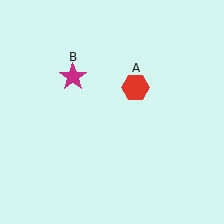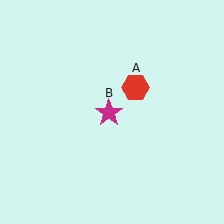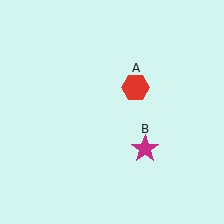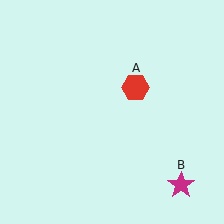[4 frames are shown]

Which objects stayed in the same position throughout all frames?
Red hexagon (object A) remained stationary.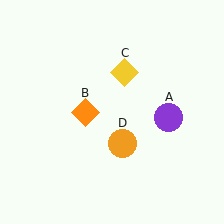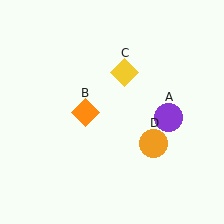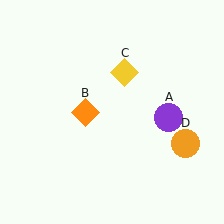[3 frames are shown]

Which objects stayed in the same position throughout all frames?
Purple circle (object A) and orange diamond (object B) and yellow diamond (object C) remained stationary.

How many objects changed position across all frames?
1 object changed position: orange circle (object D).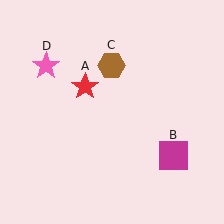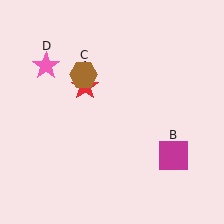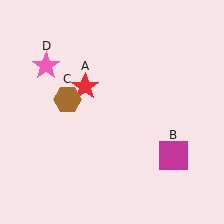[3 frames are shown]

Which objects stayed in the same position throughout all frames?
Red star (object A) and magenta square (object B) and pink star (object D) remained stationary.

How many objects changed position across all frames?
1 object changed position: brown hexagon (object C).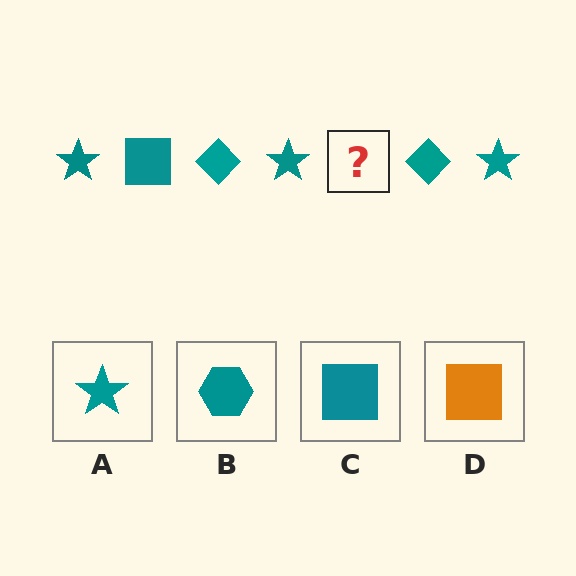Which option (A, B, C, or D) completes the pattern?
C.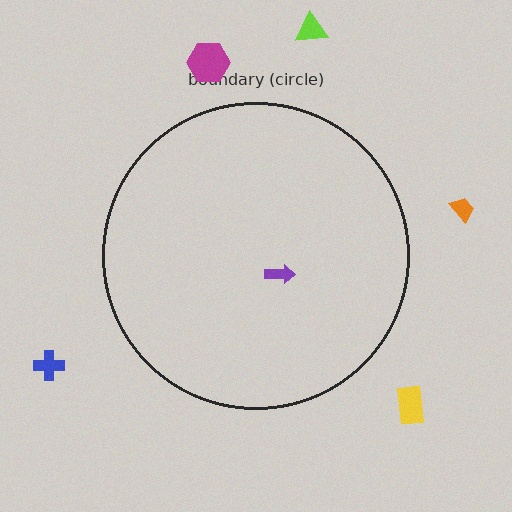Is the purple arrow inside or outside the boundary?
Inside.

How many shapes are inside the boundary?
1 inside, 5 outside.